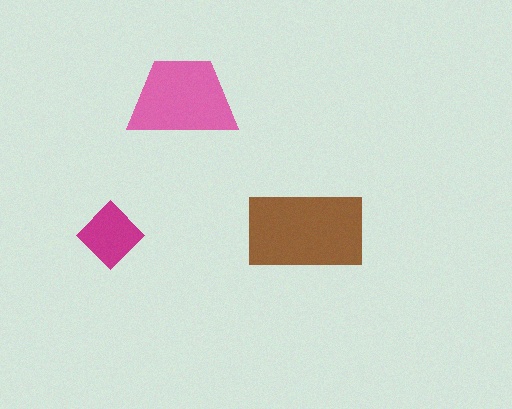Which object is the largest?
The brown rectangle.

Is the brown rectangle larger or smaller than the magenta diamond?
Larger.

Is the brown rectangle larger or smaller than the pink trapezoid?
Larger.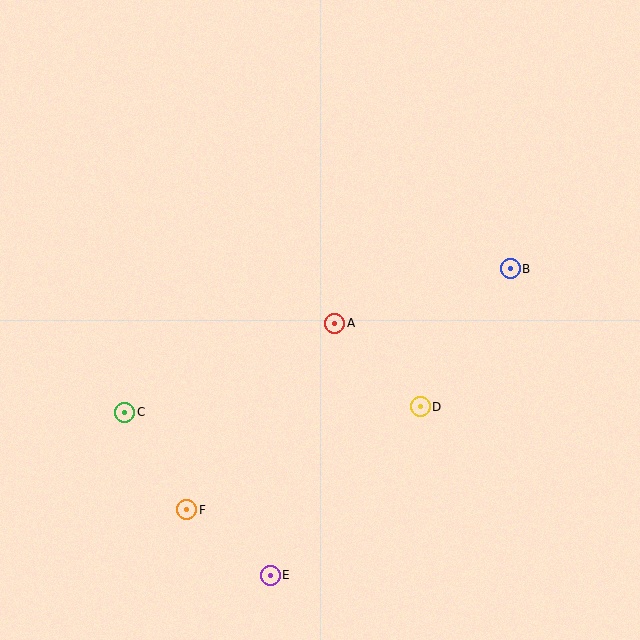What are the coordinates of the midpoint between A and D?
The midpoint between A and D is at (377, 365).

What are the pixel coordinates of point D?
Point D is at (420, 407).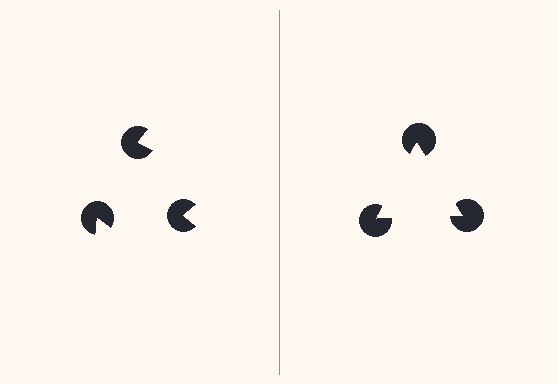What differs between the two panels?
The pac-man discs are positioned identically on both sides; only the wedge orientations differ. On the right they align to a triangle; on the left they are misaligned.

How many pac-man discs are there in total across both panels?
6 — 3 on each side.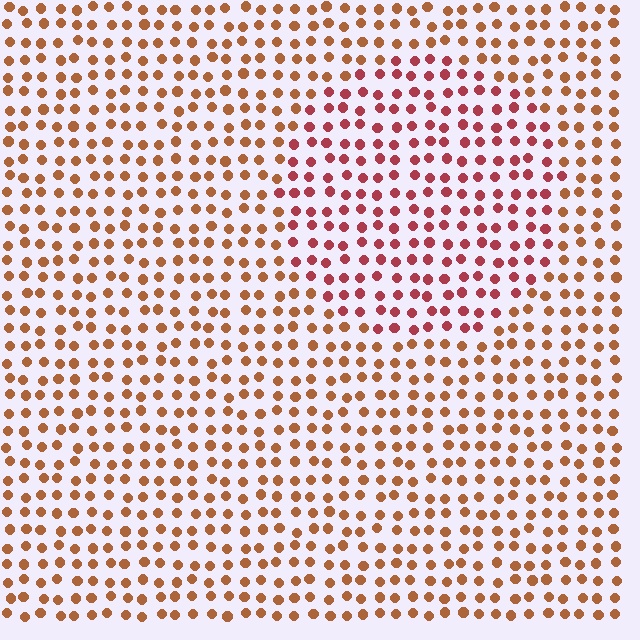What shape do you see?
I see a circle.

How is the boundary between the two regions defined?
The boundary is defined purely by a slight shift in hue (about 32 degrees). Spacing, size, and orientation are identical on both sides.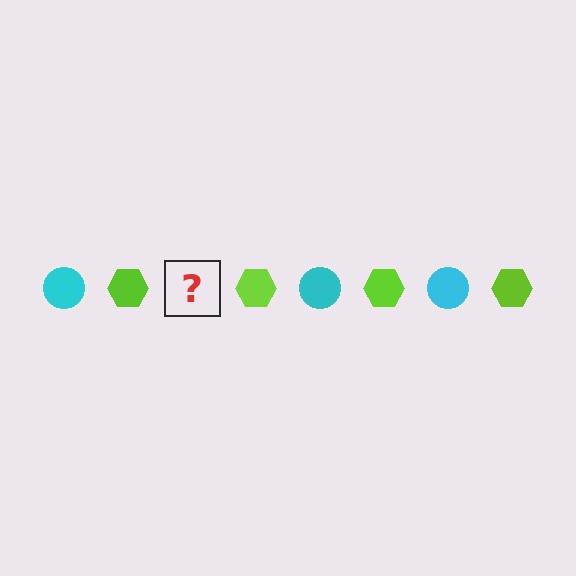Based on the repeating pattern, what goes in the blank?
The blank should be a cyan circle.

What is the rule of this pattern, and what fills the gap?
The rule is that the pattern alternates between cyan circle and lime hexagon. The gap should be filled with a cyan circle.